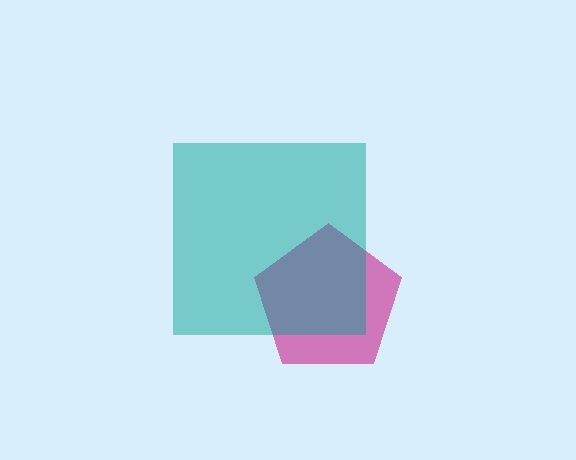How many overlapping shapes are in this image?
There are 2 overlapping shapes in the image.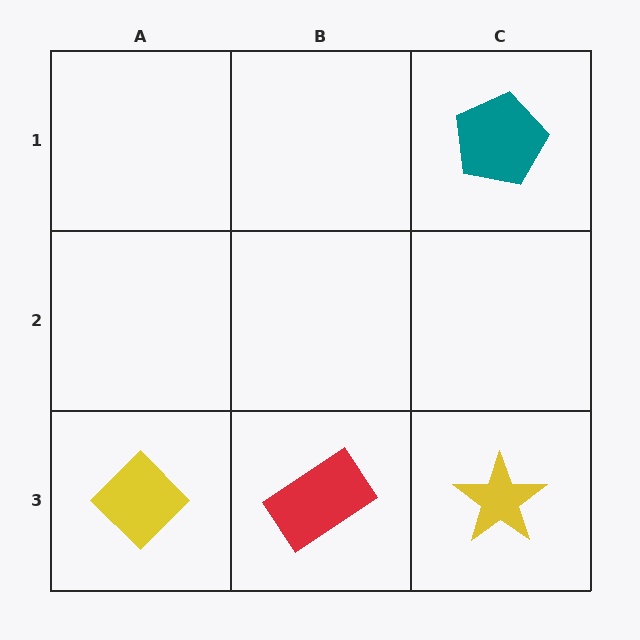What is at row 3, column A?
A yellow diamond.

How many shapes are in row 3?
3 shapes.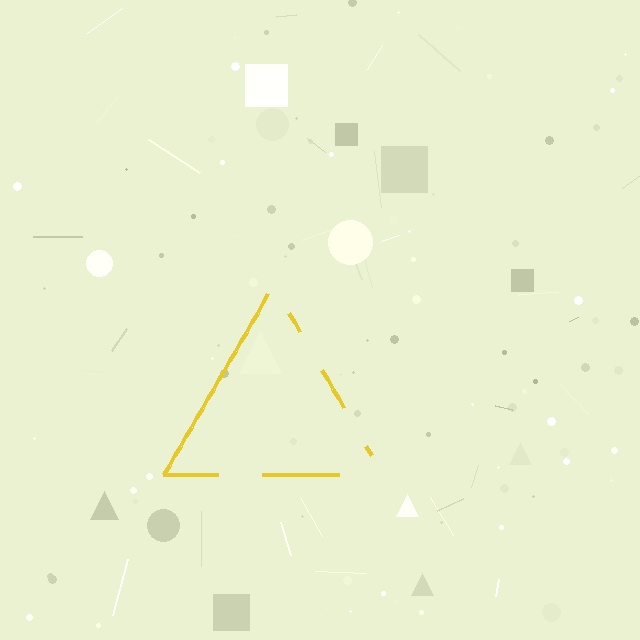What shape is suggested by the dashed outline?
The dashed outline suggests a triangle.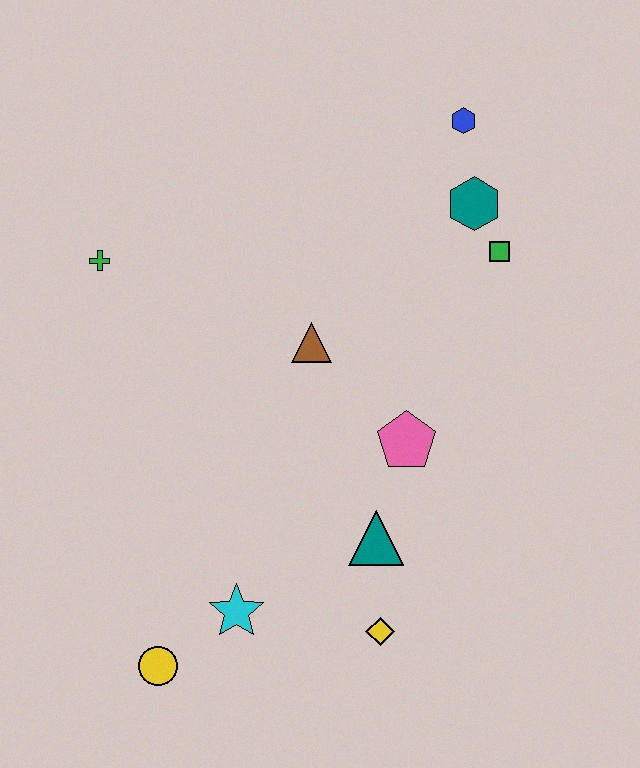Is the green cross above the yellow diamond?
Yes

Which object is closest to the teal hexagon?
The green square is closest to the teal hexagon.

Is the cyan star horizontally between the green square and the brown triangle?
No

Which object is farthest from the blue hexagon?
The yellow circle is farthest from the blue hexagon.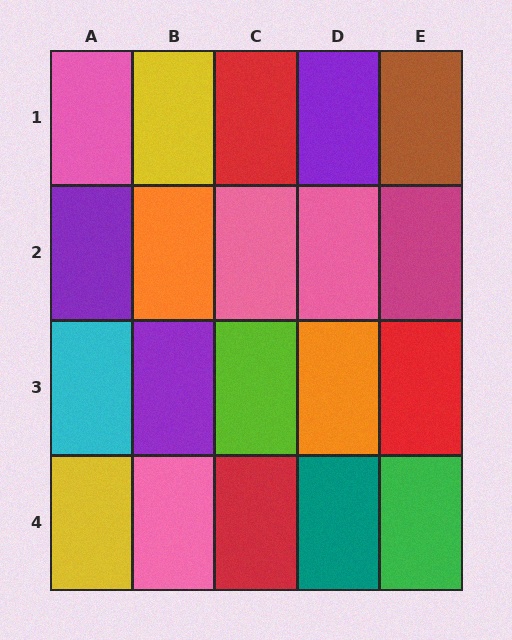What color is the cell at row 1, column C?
Red.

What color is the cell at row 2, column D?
Pink.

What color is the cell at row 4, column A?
Yellow.